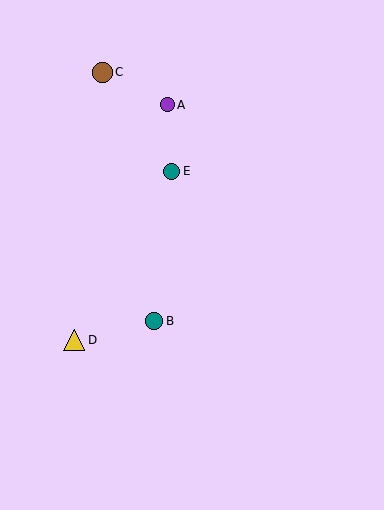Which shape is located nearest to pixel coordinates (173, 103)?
The purple circle (labeled A) at (167, 105) is nearest to that location.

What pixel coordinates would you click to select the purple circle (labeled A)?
Click at (167, 105) to select the purple circle A.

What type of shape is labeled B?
Shape B is a teal circle.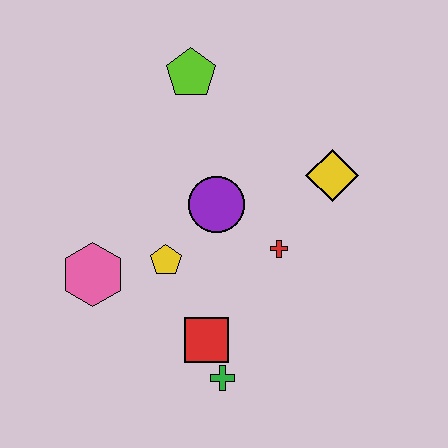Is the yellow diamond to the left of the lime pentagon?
No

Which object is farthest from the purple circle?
The green cross is farthest from the purple circle.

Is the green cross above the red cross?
No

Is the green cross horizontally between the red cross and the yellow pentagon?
Yes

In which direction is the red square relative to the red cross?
The red square is below the red cross.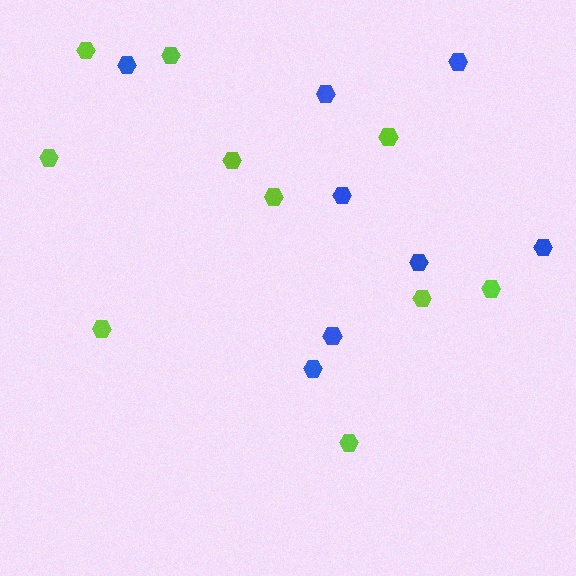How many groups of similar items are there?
There are 2 groups: one group of blue hexagons (8) and one group of lime hexagons (10).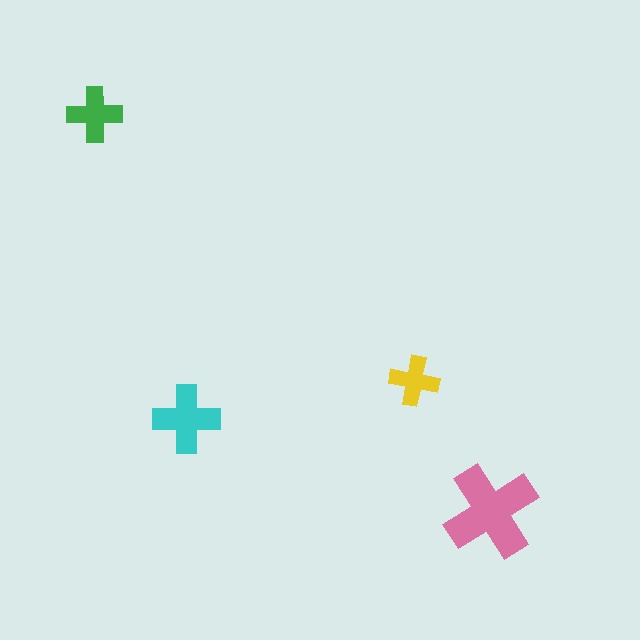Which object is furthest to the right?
The pink cross is rightmost.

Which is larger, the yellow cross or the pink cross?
The pink one.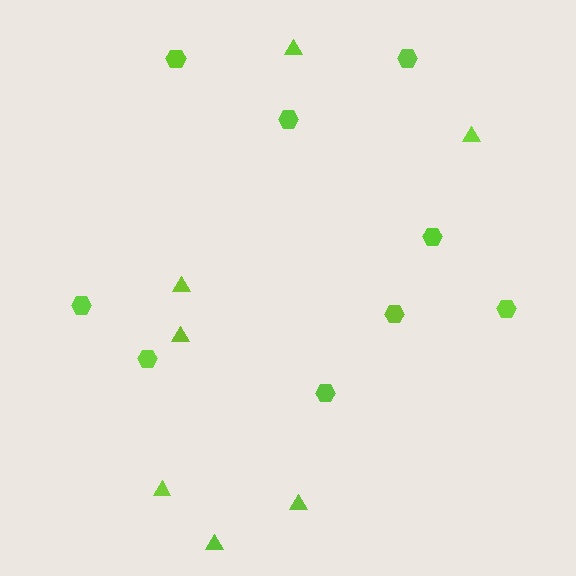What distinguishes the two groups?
There are 2 groups: one group of hexagons (9) and one group of triangles (7).